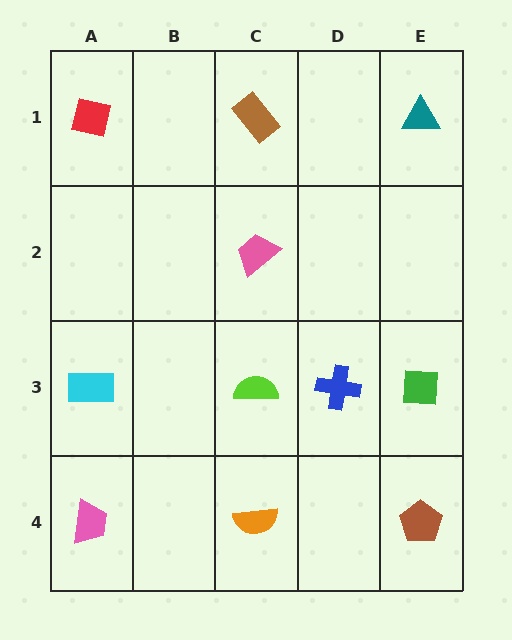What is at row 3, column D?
A blue cross.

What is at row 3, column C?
A lime semicircle.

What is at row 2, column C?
A pink trapezoid.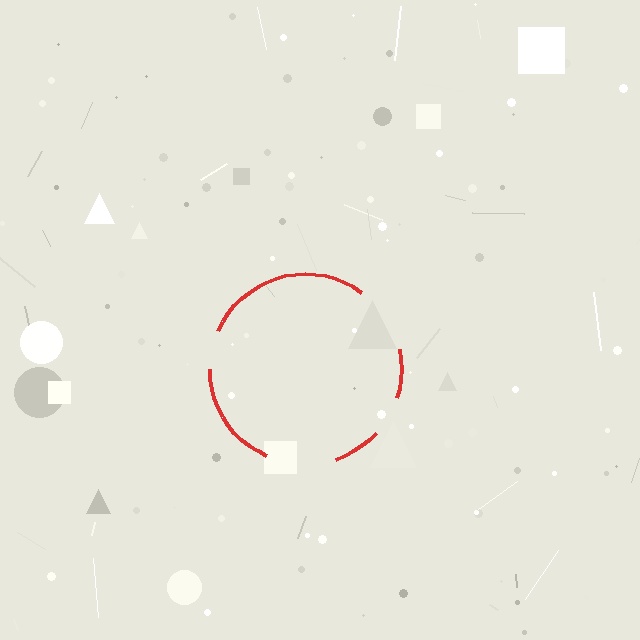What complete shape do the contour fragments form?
The contour fragments form a circle.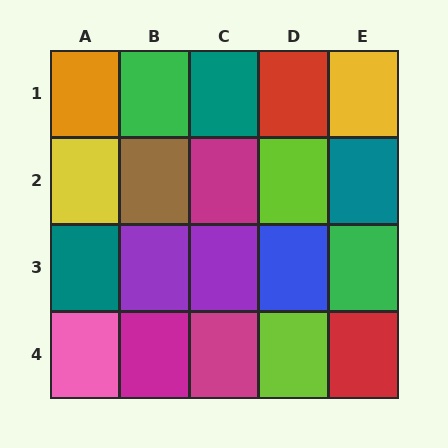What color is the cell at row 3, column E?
Green.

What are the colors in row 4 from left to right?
Pink, magenta, magenta, lime, red.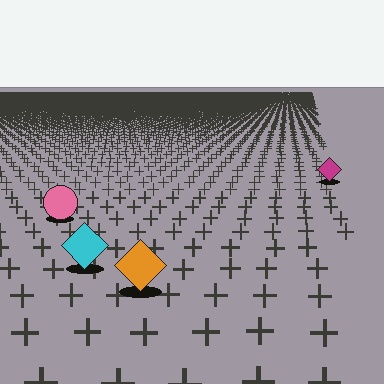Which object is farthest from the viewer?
The magenta diamond is farthest from the viewer. It appears smaller and the ground texture around it is denser.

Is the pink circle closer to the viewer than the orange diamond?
No. The orange diamond is closer — you can tell from the texture gradient: the ground texture is coarser near it.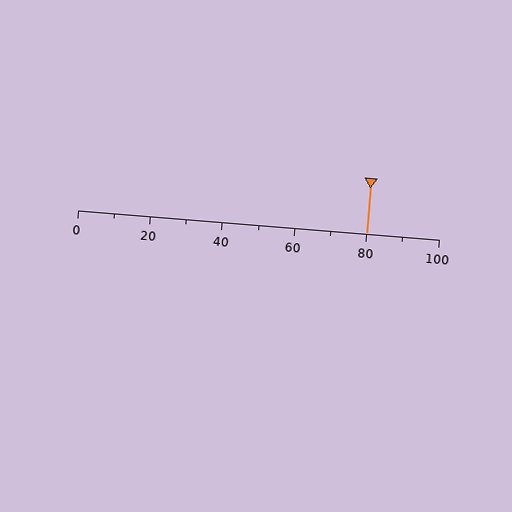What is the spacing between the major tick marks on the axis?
The major ticks are spaced 20 apart.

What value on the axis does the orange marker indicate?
The marker indicates approximately 80.